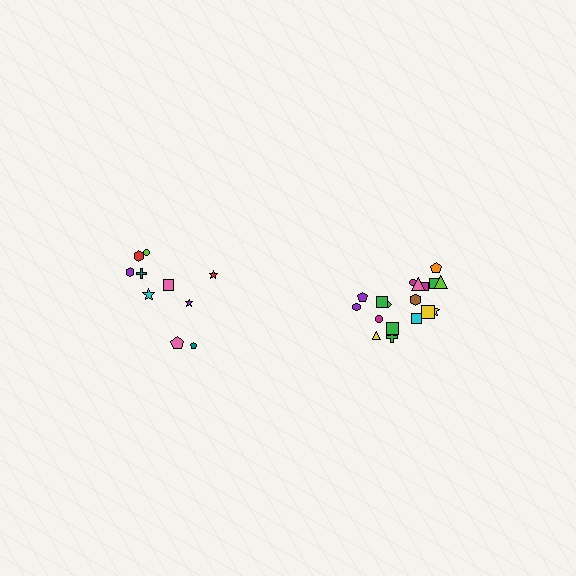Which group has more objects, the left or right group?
The right group.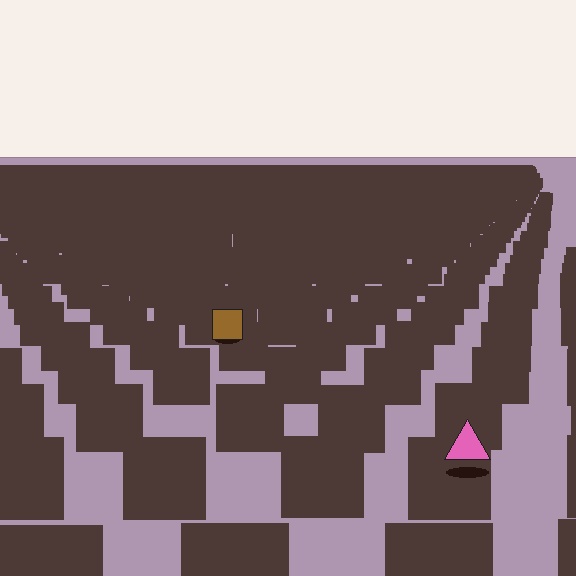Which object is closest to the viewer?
The pink triangle is closest. The texture marks near it are larger and more spread out.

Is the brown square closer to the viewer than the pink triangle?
No. The pink triangle is closer — you can tell from the texture gradient: the ground texture is coarser near it.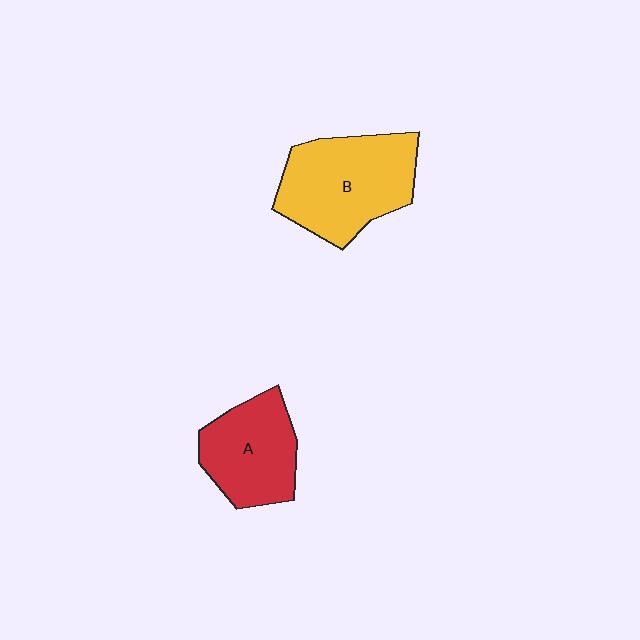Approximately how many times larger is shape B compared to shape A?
Approximately 1.4 times.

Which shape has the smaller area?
Shape A (red).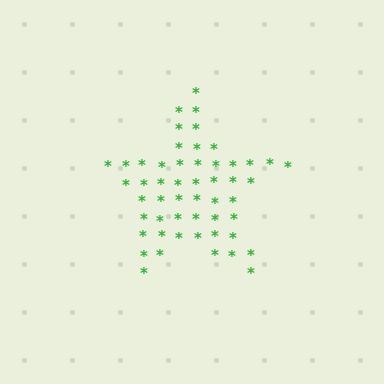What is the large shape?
The large shape is a star.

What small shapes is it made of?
It is made of small asterisks.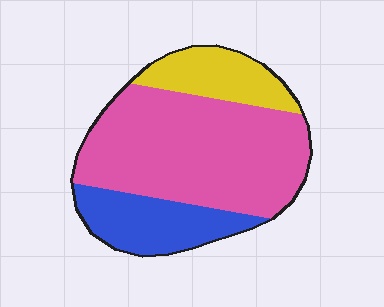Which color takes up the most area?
Pink, at roughly 60%.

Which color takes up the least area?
Yellow, at roughly 15%.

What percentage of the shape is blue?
Blue takes up between a sixth and a third of the shape.